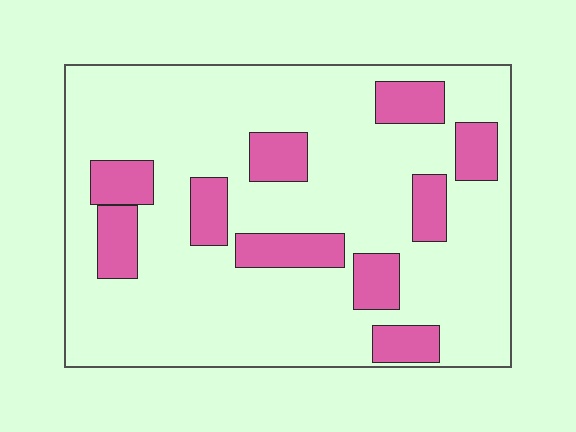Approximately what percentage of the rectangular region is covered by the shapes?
Approximately 20%.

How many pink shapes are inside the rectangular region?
10.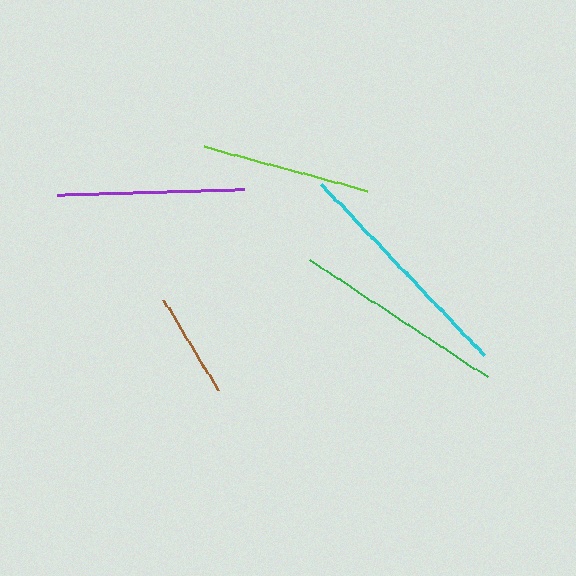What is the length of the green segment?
The green segment is approximately 212 pixels long.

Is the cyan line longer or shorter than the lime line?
The cyan line is longer than the lime line.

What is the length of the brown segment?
The brown segment is approximately 105 pixels long.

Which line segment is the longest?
The cyan line is the longest at approximately 237 pixels.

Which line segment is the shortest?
The brown line is the shortest at approximately 105 pixels.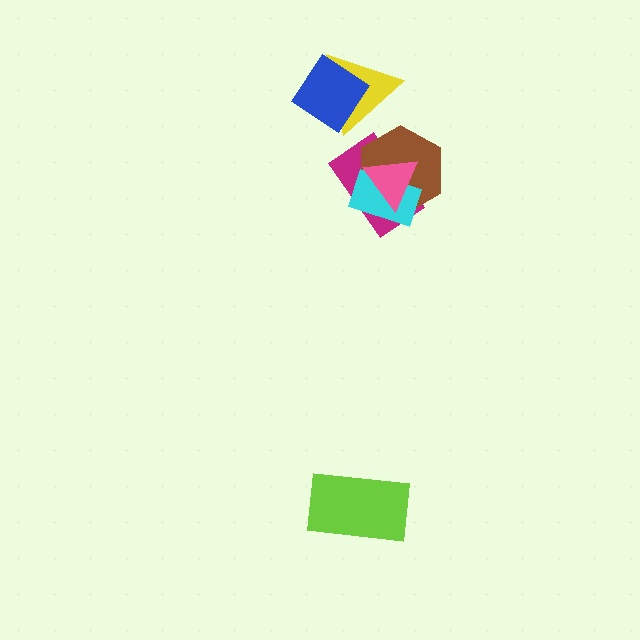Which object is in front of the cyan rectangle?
The pink triangle is in front of the cyan rectangle.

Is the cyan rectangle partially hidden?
Yes, it is partially covered by another shape.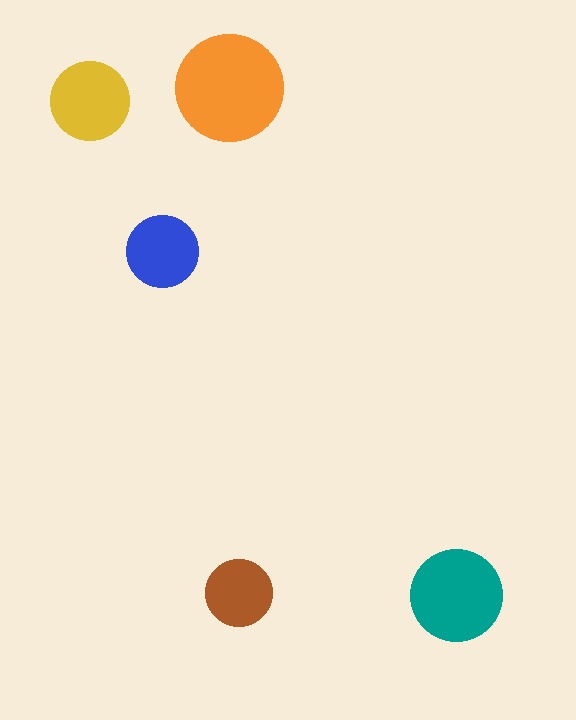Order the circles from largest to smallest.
the orange one, the teal one, the yellow one, the blue one, the brown one.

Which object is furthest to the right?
The teal circle is rightmost.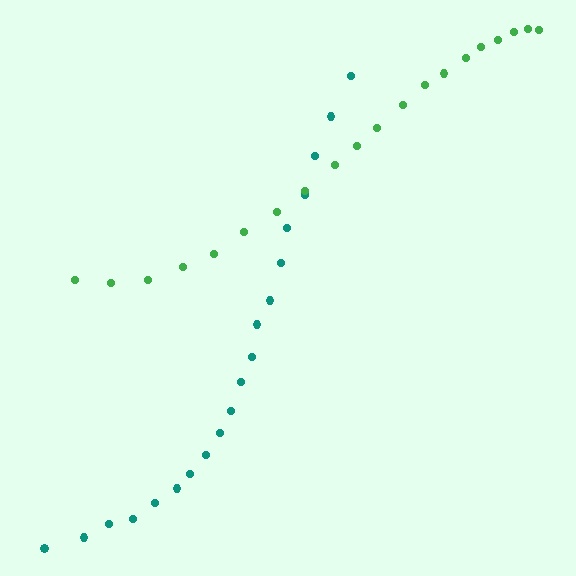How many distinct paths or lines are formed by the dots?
There are 2 distinct paths.